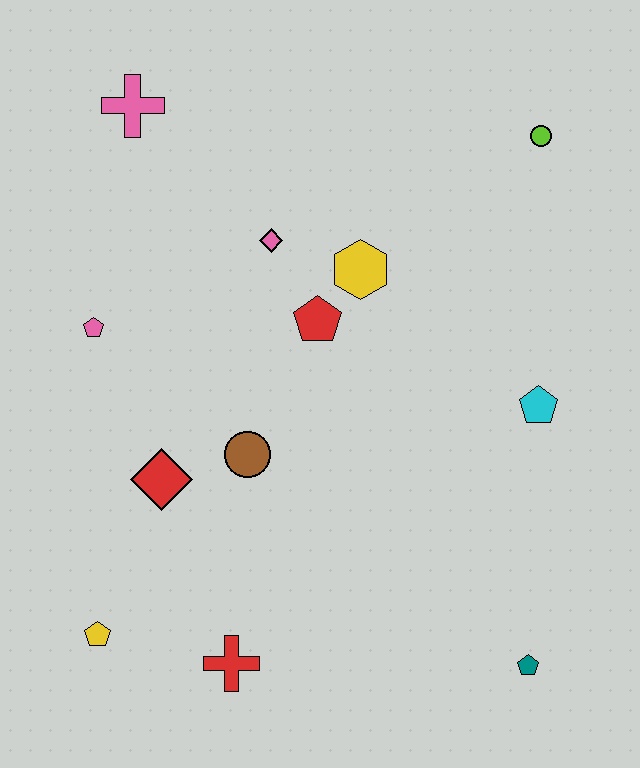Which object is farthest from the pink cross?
The teal pentagon is farthest from the pink cross.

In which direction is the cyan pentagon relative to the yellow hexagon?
The cyan pentagon is to the right of the yellow hexagon.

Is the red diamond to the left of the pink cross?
No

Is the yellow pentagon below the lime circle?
Yes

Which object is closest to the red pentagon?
The yellow hexagon is closest to the red pentagon.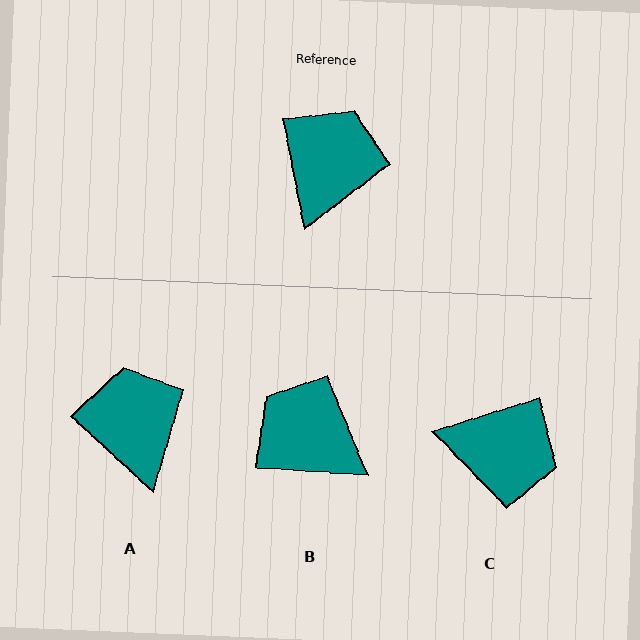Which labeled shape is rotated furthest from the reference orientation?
C, about 84 degrees away.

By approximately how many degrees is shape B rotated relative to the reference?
Approximately 75 degrees counter-clockwise.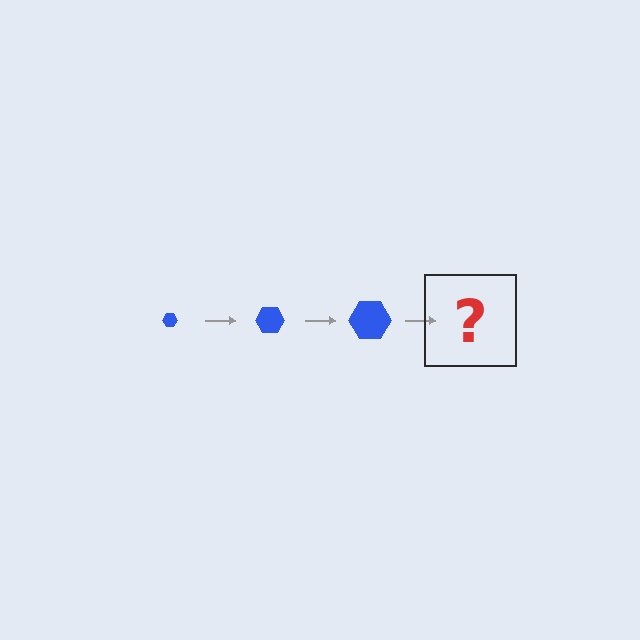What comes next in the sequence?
The next element should be a blue hexagon, larger than the previous one.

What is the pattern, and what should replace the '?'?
The pattern is that the hexagon gets progressively larger each step. The '?' should be a blue hexagon, larger than the previous one.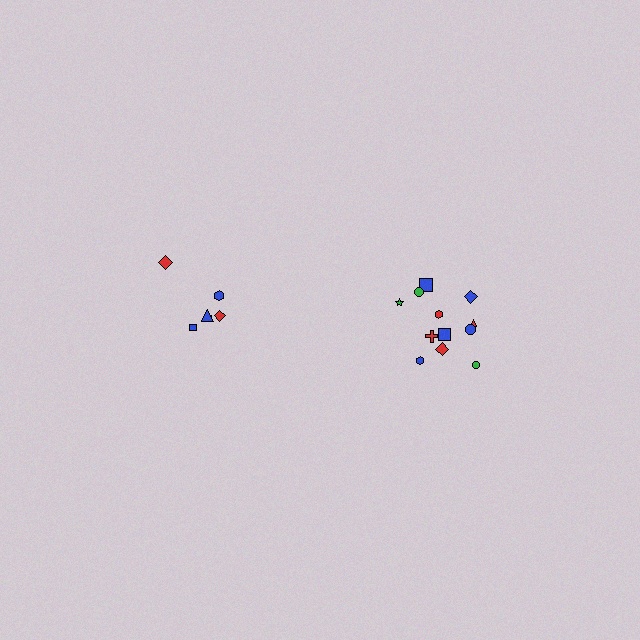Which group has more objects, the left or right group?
The right group.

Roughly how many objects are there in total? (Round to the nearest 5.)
Roughly 20 objects in total.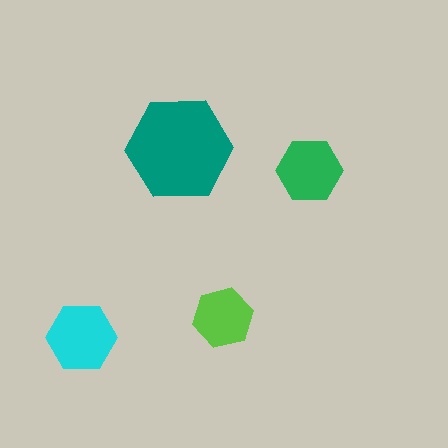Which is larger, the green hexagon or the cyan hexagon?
The cyan one.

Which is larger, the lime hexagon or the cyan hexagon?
The cyan one.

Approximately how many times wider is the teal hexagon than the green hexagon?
About 1.5 times wider.